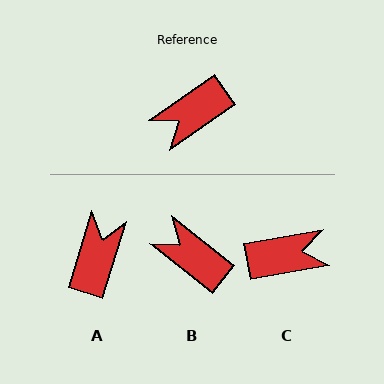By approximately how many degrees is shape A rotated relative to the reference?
Approximately 142 degrees clockwise.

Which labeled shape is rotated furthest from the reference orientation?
C, about 155 degrees away.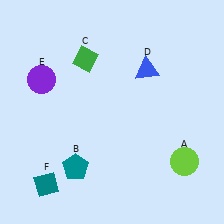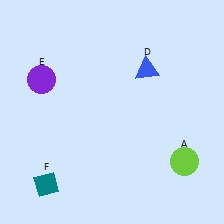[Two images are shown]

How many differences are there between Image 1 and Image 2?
There are 2 differences between the two images.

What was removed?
The green diamond (C), the teal pentagon (B) were removed in Image 2.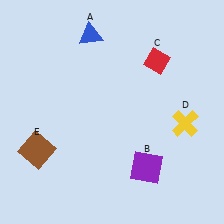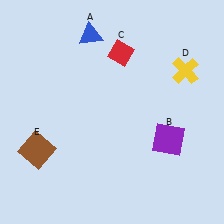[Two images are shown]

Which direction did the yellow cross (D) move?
The yellow cross (D) moved up.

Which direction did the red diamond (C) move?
The red diamond (C) moved left.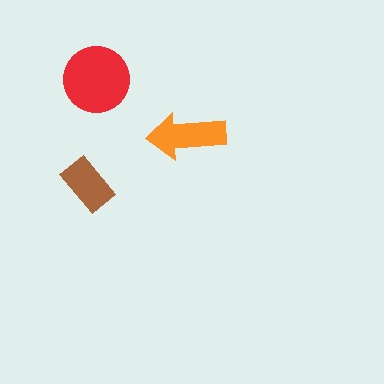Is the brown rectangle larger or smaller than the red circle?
Smaller.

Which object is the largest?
The red circle.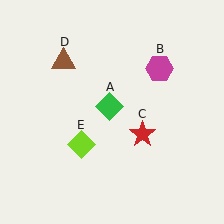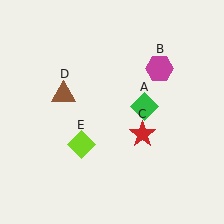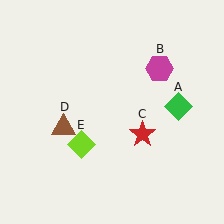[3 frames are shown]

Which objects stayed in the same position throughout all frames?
Magenta hexagon (object B) and red star (object C) and lime diamond (object E) remained stationary.